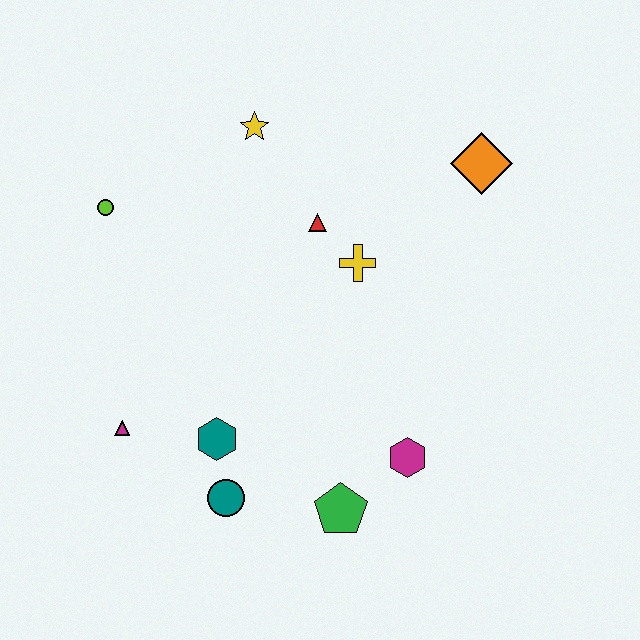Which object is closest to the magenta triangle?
The teal hexagon is closest to the magenta triangle.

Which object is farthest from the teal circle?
The orange diamond is farthest from the teal circle.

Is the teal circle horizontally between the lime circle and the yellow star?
Yes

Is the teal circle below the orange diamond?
Yes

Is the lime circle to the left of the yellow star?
Yes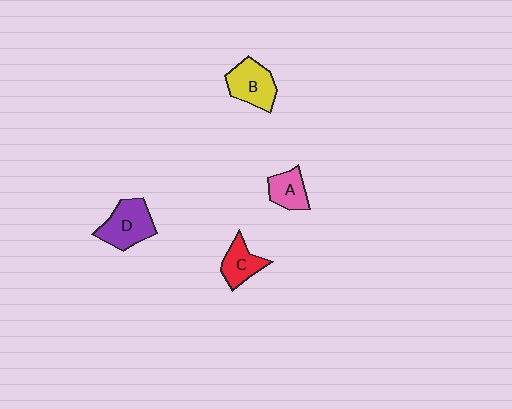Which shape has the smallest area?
Shape A (pink).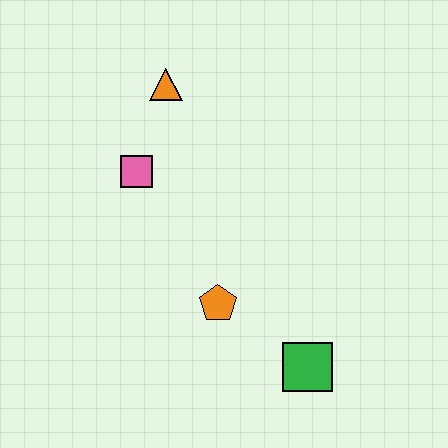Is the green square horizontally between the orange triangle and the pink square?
No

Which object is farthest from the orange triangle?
The green square is farthest from the orange triangle.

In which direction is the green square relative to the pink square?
The green square is below the pink square.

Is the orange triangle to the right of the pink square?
Yes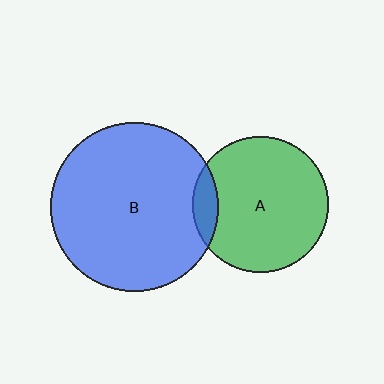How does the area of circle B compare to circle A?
Approximately 1.5 times.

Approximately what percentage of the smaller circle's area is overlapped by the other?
Approximately 10%.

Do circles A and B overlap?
Yes.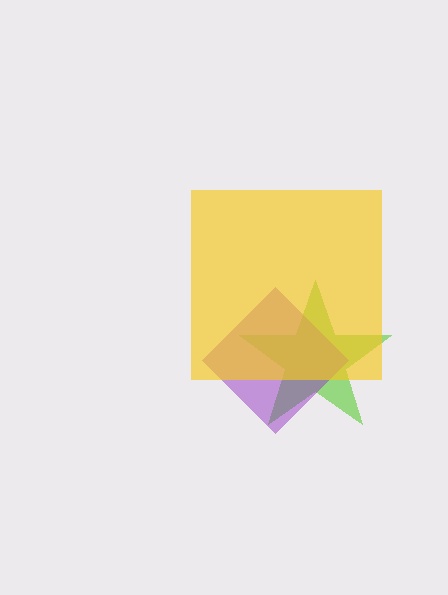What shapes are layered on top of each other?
The layered shapes are: a lime star, a purple diamond, a yellow square.